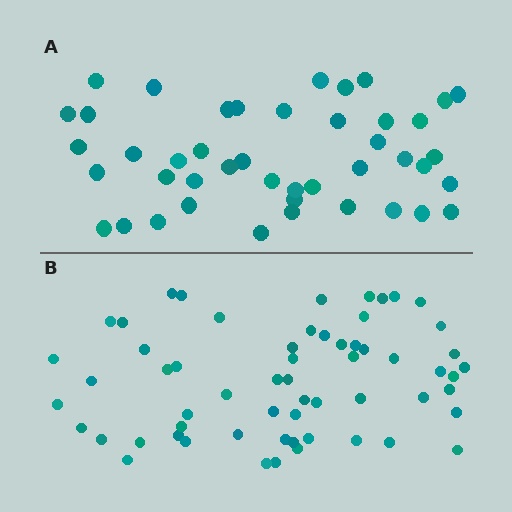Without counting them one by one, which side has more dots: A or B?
Region B (the bottom region) has more dots.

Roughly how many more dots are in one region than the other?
Region B has approximately 15 more dots than region A.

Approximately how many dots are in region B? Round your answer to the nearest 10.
About 60 dots.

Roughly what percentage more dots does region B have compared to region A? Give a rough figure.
About 35% more.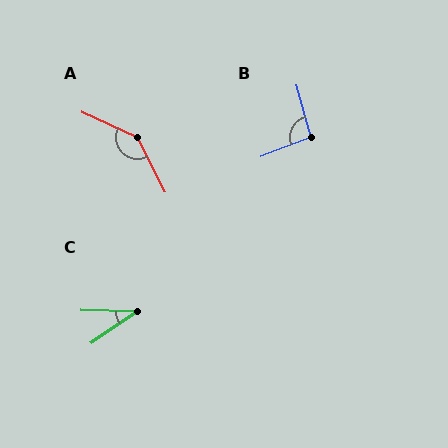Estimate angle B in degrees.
Approximately 95 degrees.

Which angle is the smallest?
C, at approximately 35 degrees.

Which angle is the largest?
A, at approximately 142 degrees.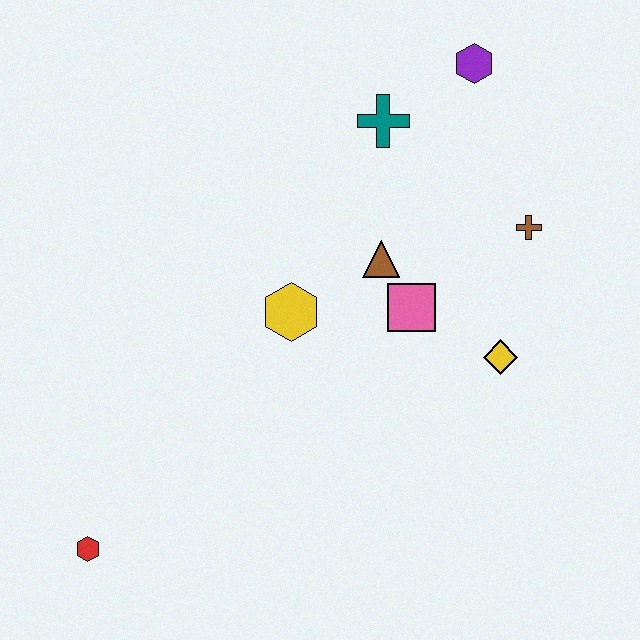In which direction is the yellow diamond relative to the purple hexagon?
The yellow diamond is below the purple hexagon.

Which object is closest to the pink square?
The brown triangle is closest to the pink square.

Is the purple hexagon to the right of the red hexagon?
Yes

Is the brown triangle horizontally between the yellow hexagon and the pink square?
Yes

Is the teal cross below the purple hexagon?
Yes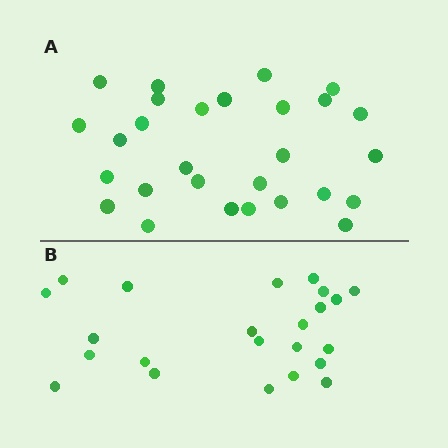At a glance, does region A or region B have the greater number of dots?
Region A (the top region) has more dots.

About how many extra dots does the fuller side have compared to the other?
Region A has about 5 more dots than region B.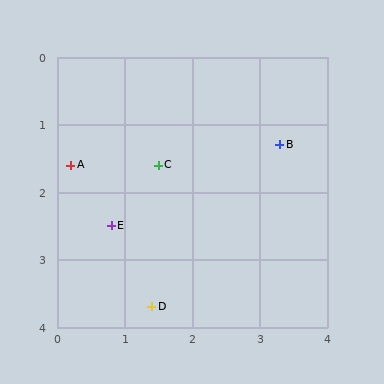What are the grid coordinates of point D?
Point D is at approximately (1.4, 3.7).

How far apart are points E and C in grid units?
Points E and C are about 1.1 grid units apart.